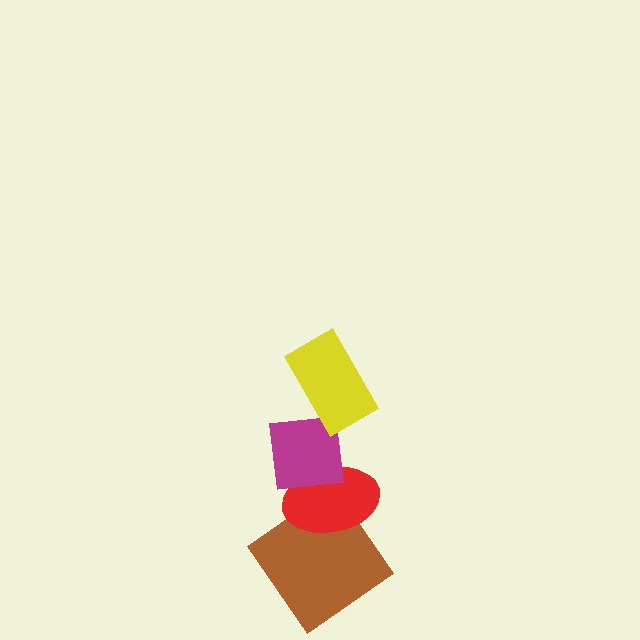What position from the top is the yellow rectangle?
The yellow rectangle is 1st from the top.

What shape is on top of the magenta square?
The yellow rectangle is on top of the magenta square.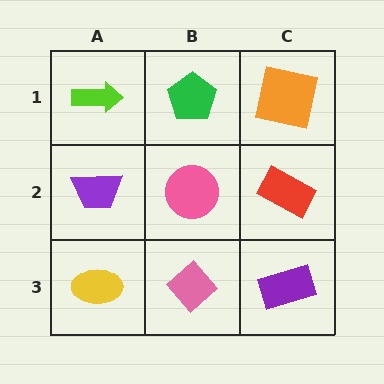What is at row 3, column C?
A purple rectangle.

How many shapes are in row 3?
3 shapes.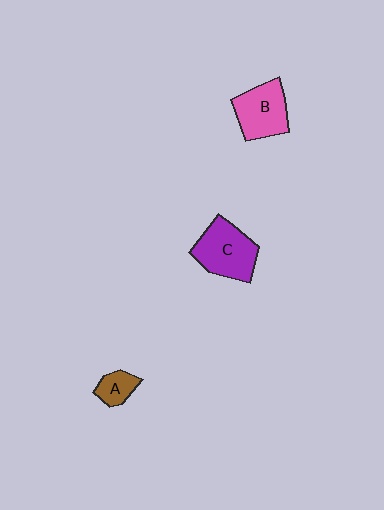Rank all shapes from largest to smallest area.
From largest to smallest: C (purple), B (pink), A (brown).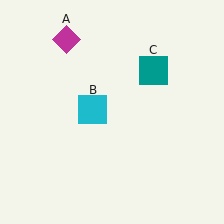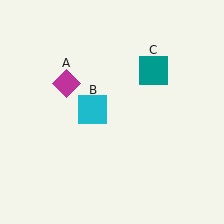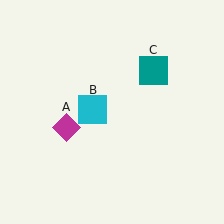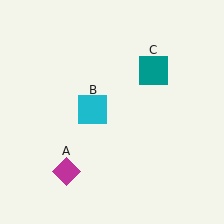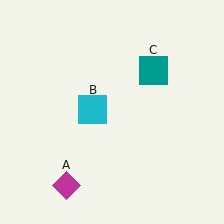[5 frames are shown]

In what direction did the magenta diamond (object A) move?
The magenta diamond (object A) moved down.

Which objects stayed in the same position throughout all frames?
Cyan square (object B) and teal square (object C) remained stationary.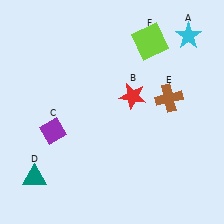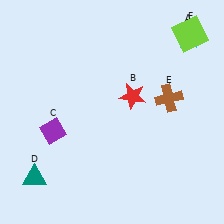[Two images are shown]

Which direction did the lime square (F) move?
The lime square (F) moved right.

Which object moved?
The lime square (F) moved right.